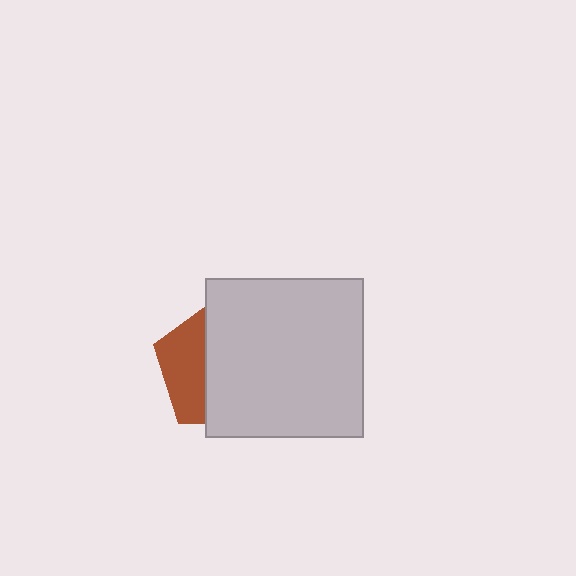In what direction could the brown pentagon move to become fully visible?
The brown pentagon could move left. That would shift it out from behind the light gray square entirely.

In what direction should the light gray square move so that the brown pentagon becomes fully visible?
The light gray square should move right. That is the shortest direction to clear the overlap and leave the brown pentagon fully visible.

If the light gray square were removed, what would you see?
You would see the complete brown pentagon.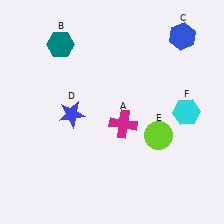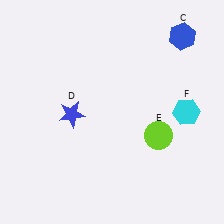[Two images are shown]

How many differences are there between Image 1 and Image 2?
There are 2 differences between the two images.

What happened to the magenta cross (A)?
The magenta cross (A) was removed in Image 2. It was in the bottom-right area of Image 1.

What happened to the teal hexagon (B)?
The teal hexagon (B) was removed in Image 2. It was in the top-left area of Image 1.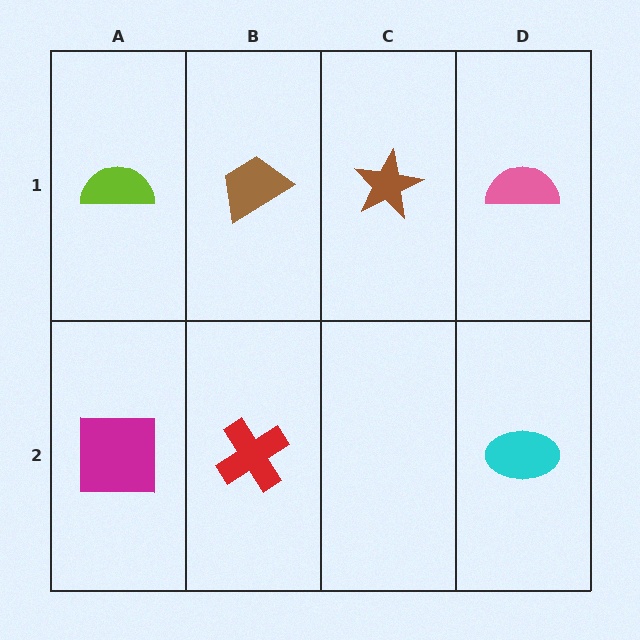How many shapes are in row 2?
3 shapes.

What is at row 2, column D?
A cyan ellipse.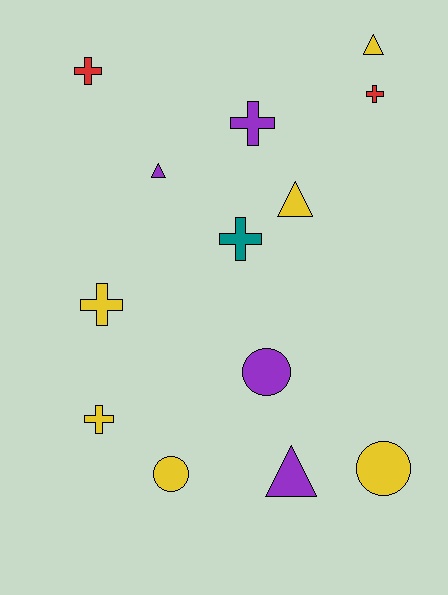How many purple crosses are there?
There is 1 purple cross.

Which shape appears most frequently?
Cross, with 6 objects.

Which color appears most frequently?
Yellow, with 6 objects.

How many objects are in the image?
There are 13 objects.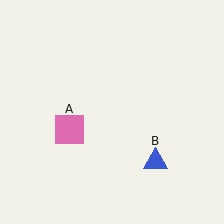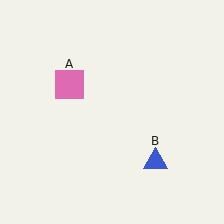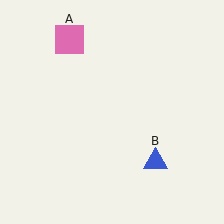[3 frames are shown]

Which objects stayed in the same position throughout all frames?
Blue triangle (object B) remained stationary.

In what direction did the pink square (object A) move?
The pink square (object A) moved up.